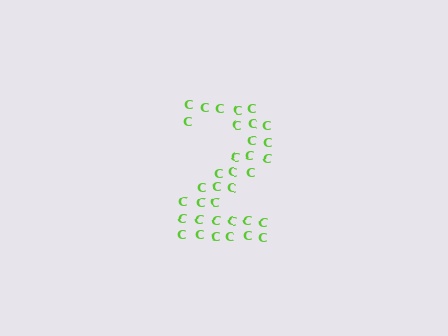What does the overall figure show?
The overall figure shows the digit 2.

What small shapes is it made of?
It is made of small letter C's.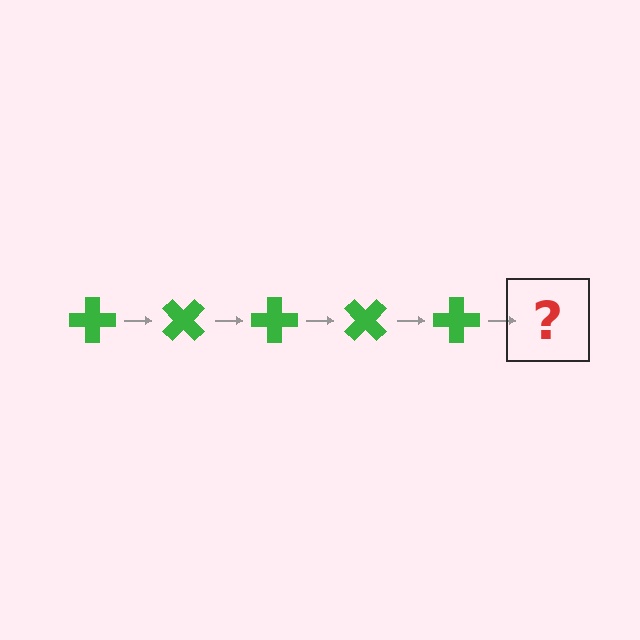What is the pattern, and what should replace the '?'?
The pattern is that the cross rotates 45 degrees each step. The '?' should be a green cross rotated 225 degrees.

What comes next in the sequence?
The next element should be a green cross rotated 225 degrees.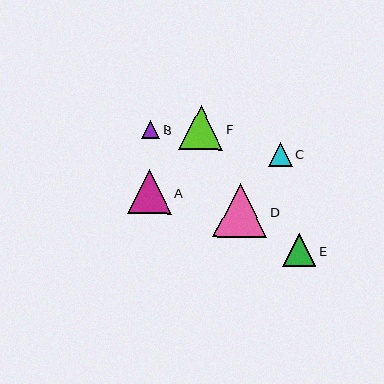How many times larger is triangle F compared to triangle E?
Triangle F is approximately 1.3 times the size of triangle E.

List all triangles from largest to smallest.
From largest to smallest: D, A, F, E, C, B.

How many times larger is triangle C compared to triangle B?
Triangle C is approximately 1.3 times the size of triangle B.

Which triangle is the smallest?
Triangle B is the smallest with a size of approximately 18 pixels.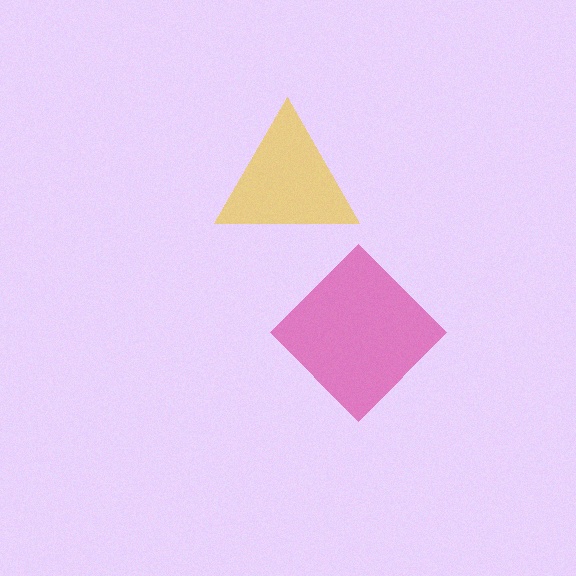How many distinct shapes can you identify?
There are 2 distinct shapes: a yellow triangle, a magenta diamond.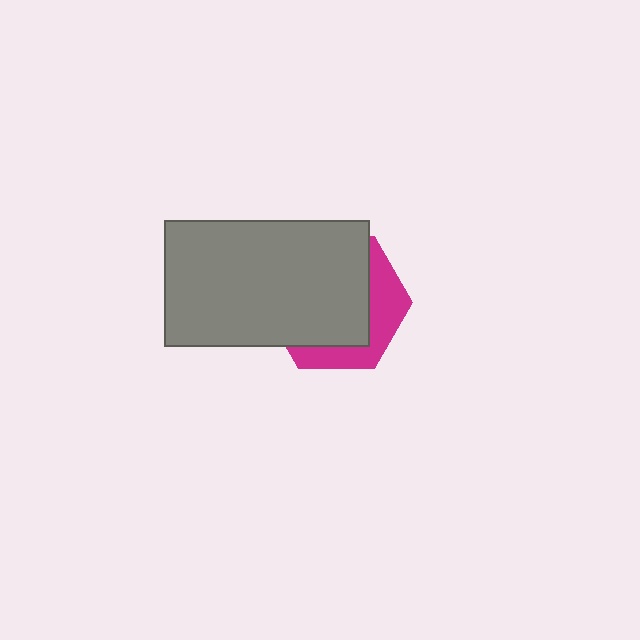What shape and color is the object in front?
The object in front is a gray rectangle.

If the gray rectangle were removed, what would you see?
You would see the complete magenta hexagon.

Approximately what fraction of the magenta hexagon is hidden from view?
Roughly 68% of the magenta hexagon is hidden behind the gray rectangle.